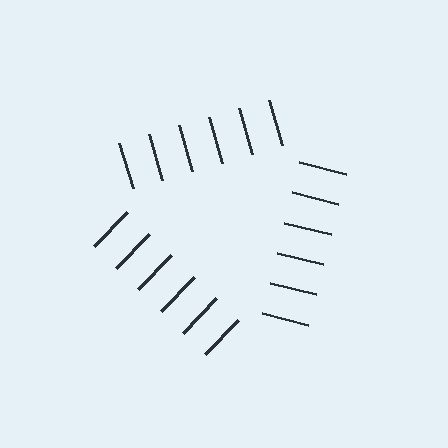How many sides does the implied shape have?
3 sides — the line-ends trace a triangle.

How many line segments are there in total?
18 — 6 along each of the 3 edges.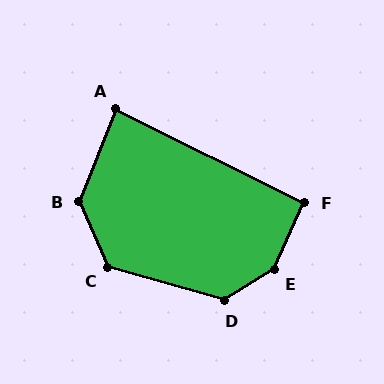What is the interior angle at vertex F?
Approximately 92 degrees (approximately right).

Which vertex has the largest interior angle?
E, at approximately 146 degrees.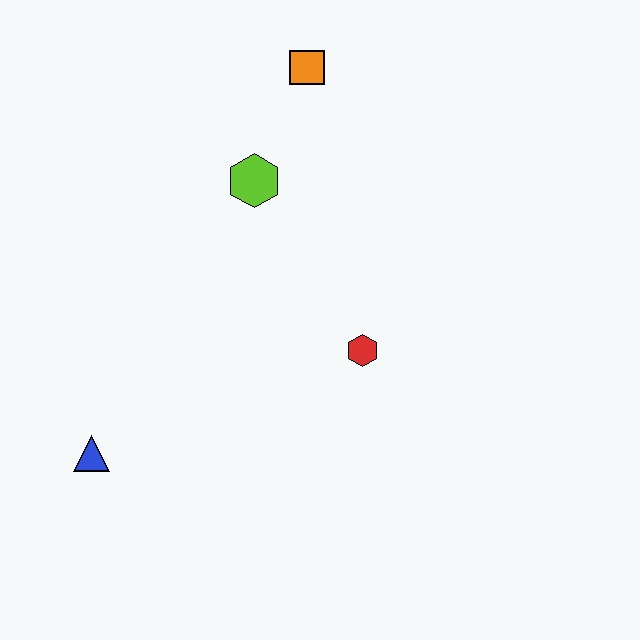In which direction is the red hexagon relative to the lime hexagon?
The red hexagon is below the lime hexagon.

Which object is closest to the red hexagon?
The lime hexagon is closest to the red hexagon.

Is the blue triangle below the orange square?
Yes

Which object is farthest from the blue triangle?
The orange square is farthest from the blue triangle.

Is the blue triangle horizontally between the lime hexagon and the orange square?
No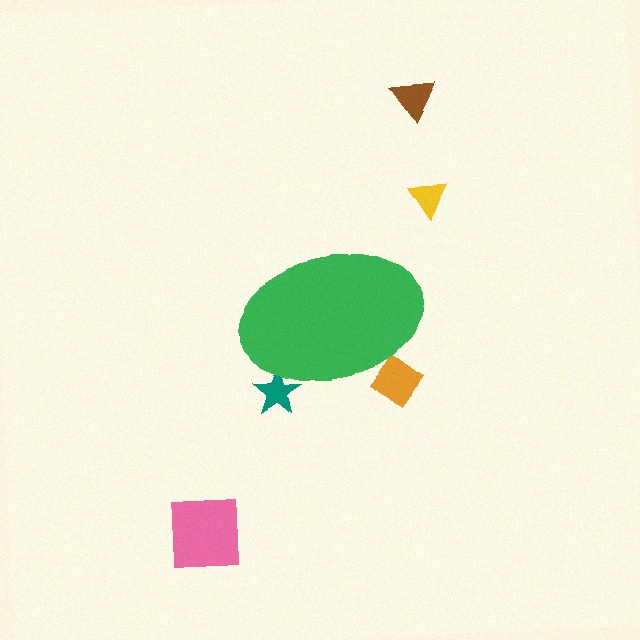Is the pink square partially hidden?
No, the pink square is fully visible.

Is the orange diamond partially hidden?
Yes, the orange diamond is partially hidden behind the green ellipse.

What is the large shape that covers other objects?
A green ellipse.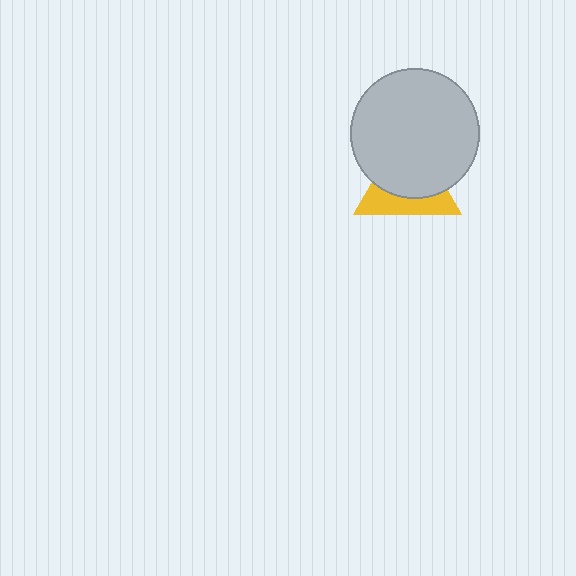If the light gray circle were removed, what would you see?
You would see the complete yellow triangle.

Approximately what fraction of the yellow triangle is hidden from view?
Roughly 60% of the yellow triangle is hidden behind the light gray circle.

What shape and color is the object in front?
The object in front is a light gray circle.